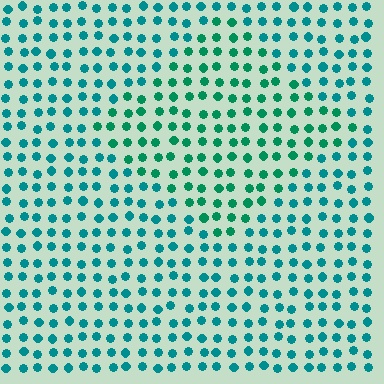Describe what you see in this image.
The image is filled with small teal elements in a uniform arrangement. A diamond-shaped region is visible where the elements are tinted to a slightly different hue, forming a subtle color boundary.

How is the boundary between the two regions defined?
The boundary is defined purely by a slight shift in hue (about 24 degrees). Spacing, size, and orientation are identical on both sides.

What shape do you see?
I see a diamond.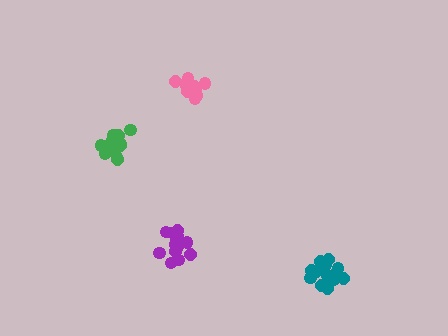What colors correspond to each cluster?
The clusters are colored: purple, teal, green, pink.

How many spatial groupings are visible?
There are 4 spatial groupings.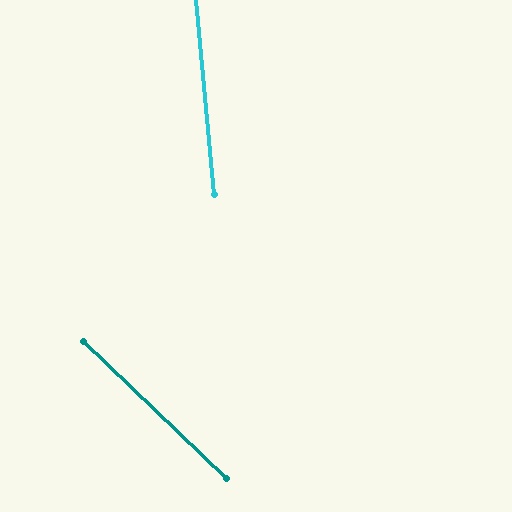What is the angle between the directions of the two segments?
Approximately 41 degrees.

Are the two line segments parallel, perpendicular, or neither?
Neither parallel nor perpendicular — they differ by about 41°.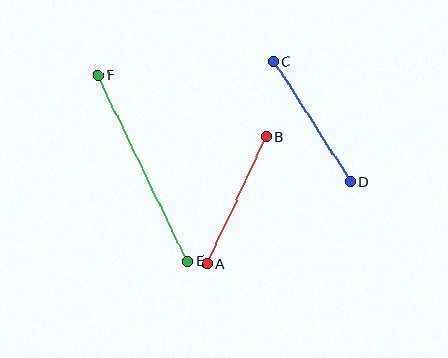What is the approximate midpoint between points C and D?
The midpoint is at approximately (312, 122) pixels.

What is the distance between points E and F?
The distance is approximately 206 pixels.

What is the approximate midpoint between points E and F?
The midpoint is at approximately (143, 168) pixels.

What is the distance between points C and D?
The distance is approximately 143 pixels.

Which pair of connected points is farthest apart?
Points E and F are farthest apart.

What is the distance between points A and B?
The distance is approximately 140 pixels.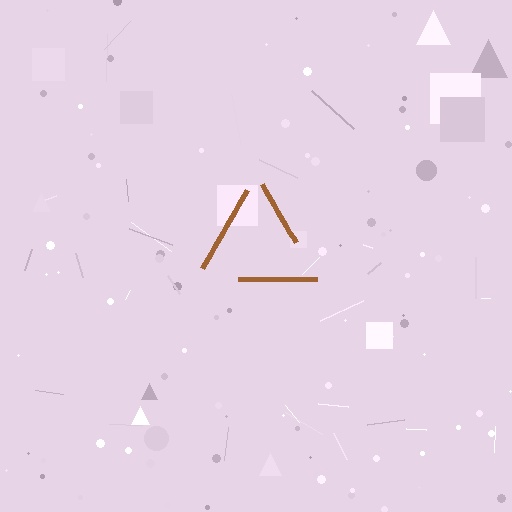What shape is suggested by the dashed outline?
The dashed outline suggests a triangle.